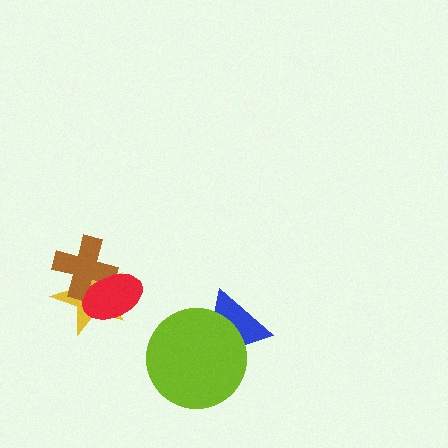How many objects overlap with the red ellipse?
2 objects overlap with the red ellipse.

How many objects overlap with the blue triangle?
1 object overlaps with the blue triangle.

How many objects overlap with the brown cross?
2 objects overlap with the brown cross.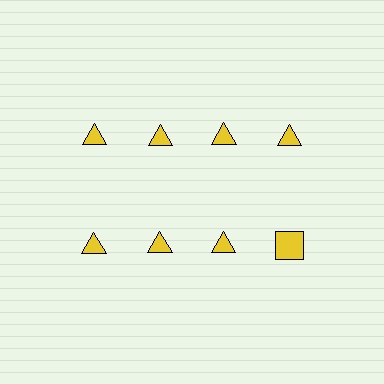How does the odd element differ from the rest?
It has a different shape: square instead of triangle.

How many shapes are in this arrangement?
There are 8 shapes arranged in a grid pattern.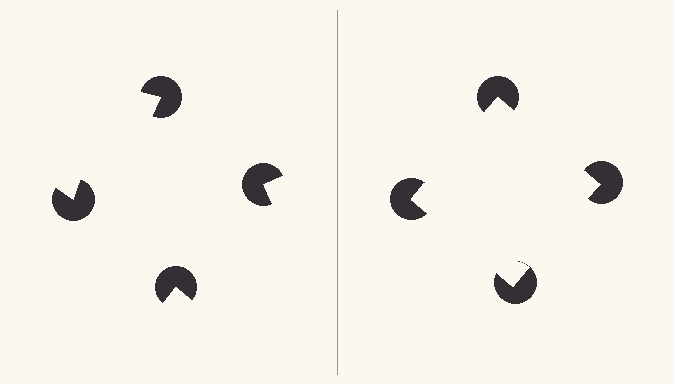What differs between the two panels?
The pac-man discs are positioned identically on both sides; only the wedge orientations differ. On the right they align to a square; on the left they are misaligned.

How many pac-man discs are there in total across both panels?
8 — 4 on each side.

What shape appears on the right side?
An illusory square.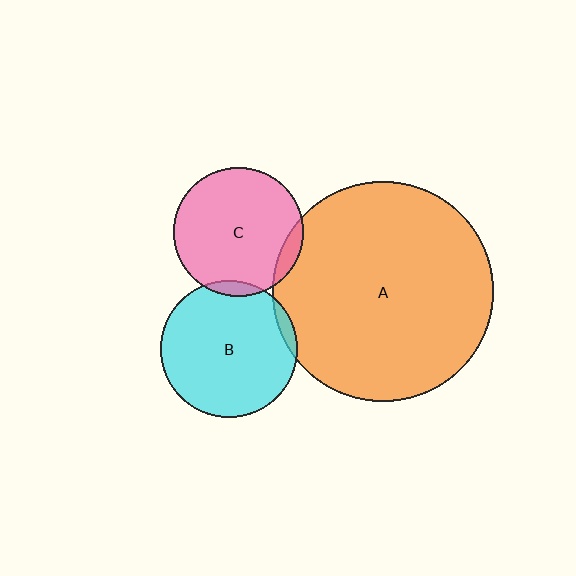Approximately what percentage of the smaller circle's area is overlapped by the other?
Approximately 5%.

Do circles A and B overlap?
Yes.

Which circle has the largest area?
Circle A (orange).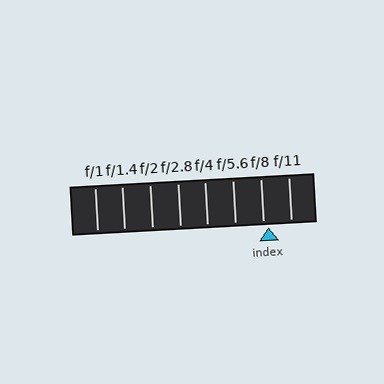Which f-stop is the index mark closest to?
The index mark is closest to f/8.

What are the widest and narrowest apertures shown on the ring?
The widest aperture shown is f/1 and the narrowest is f/11.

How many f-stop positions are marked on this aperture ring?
There are 8 f-stop positions marked.